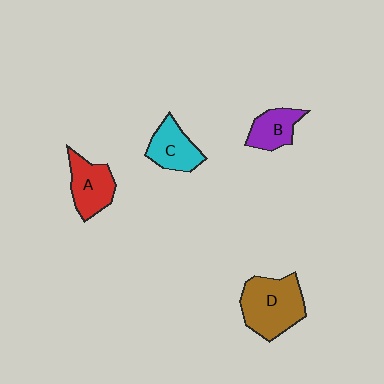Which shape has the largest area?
Shape D (brown).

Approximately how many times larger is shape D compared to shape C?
Approximately 1.6 times.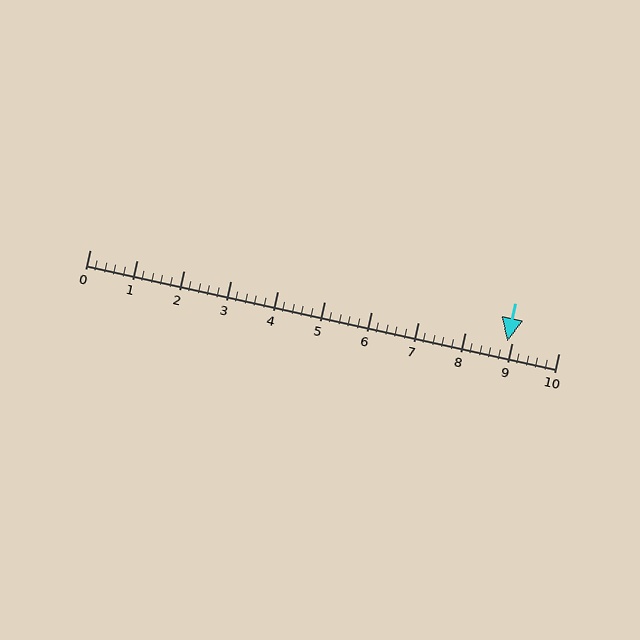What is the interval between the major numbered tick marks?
The major tick marks are spaced 1 units apart.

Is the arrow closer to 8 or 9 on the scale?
The arrow is closer to 9.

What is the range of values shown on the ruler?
The ruler shows values from 0 to 10.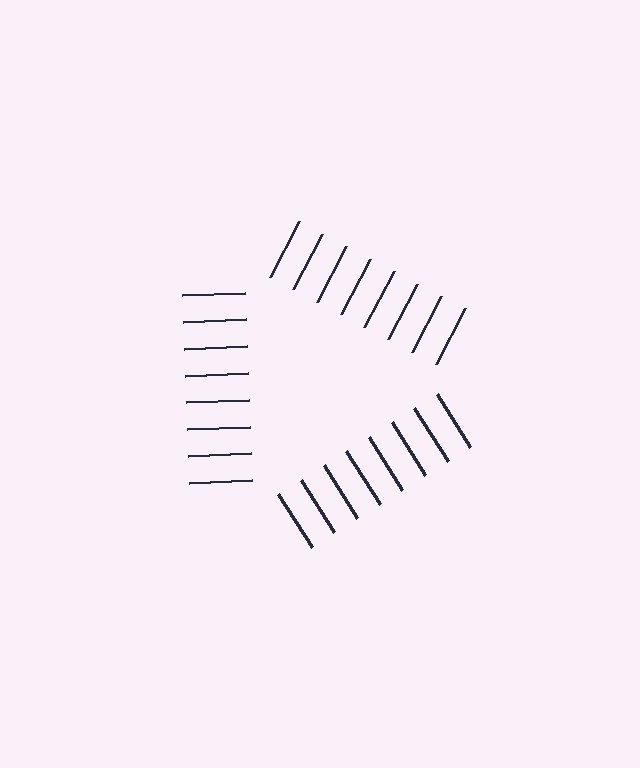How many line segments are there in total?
24 — 8 along each of the 3 edges.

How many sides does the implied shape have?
3 sides — the line-ends trace a triangle.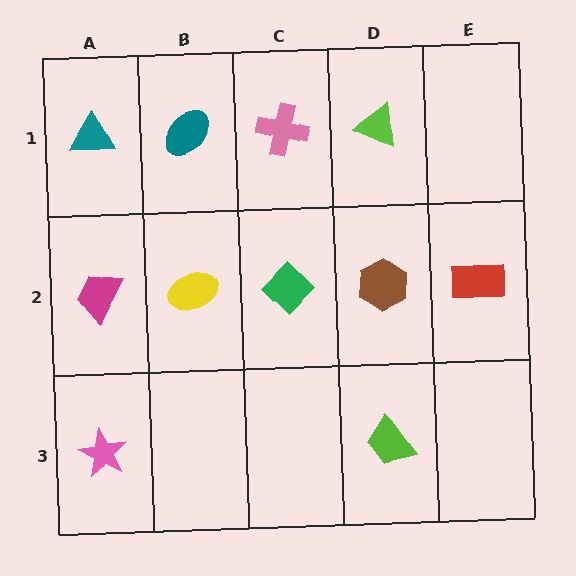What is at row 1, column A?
A teal triangle.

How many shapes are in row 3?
2 shapes.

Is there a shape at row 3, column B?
No, that cell is empty.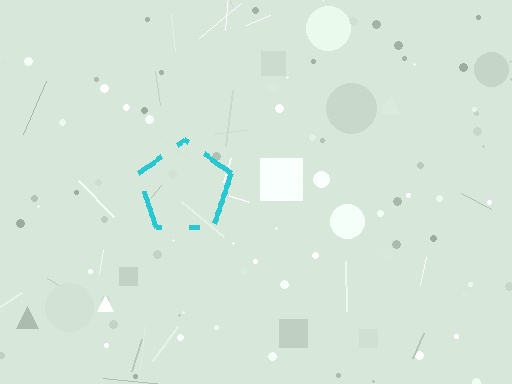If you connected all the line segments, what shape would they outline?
They would outline a pentagon.